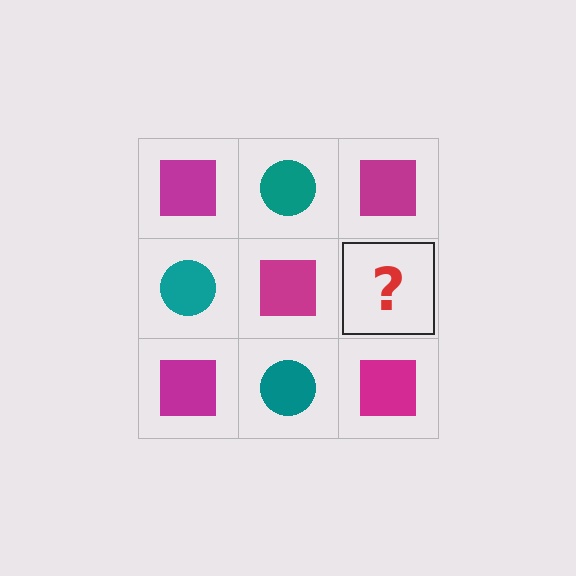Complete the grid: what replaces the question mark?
The question mark should be replaced with a teal circle.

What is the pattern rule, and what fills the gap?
The rule is that it alternates magenta square and teal circle in a checkerboard pattern. The gap should be filled with a teal circle.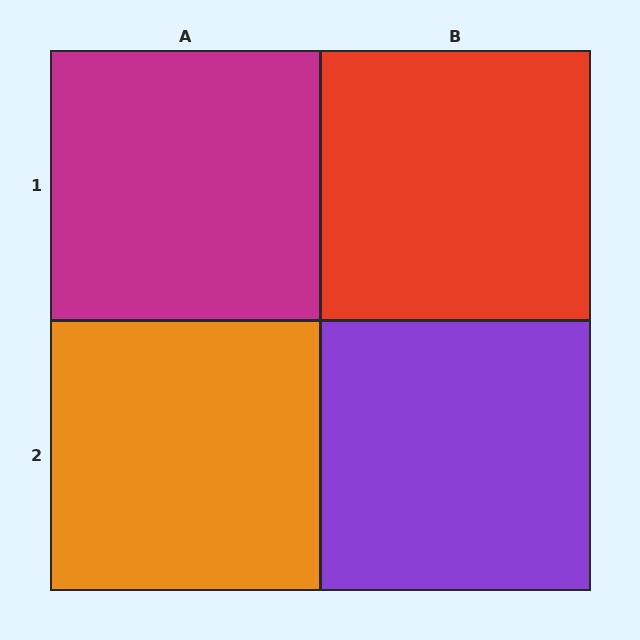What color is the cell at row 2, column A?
Orange.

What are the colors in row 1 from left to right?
Magenta, red.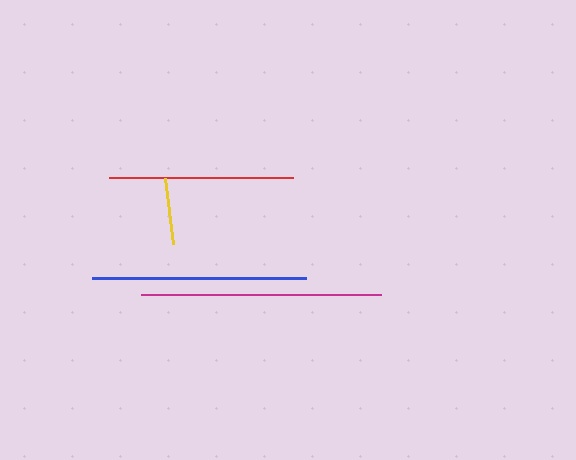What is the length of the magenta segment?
The magenta segment is approximately 240 pixels long.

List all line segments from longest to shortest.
From longest to shortest: magenta, blue, red, yellow.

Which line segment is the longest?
The magenta line is the longest at approximately 240 pixels.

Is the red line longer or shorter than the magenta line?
The magenta line is longer than the red line.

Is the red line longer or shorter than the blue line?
The blue line is longer than the red line.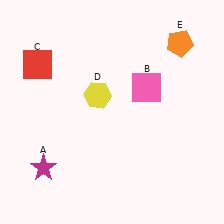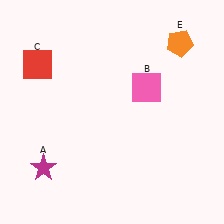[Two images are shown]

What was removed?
The yellow hexagon (D) was removed in Image 2.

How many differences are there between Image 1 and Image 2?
There is 1 difference between the two images.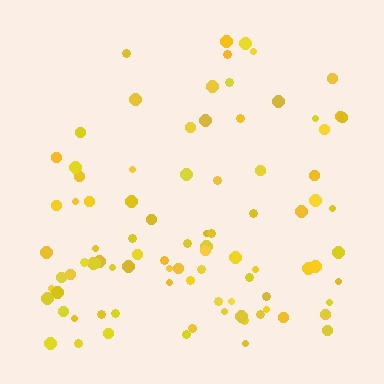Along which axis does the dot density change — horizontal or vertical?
Vertical.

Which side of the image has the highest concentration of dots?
The bottom.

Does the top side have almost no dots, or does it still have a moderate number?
Still a moderate number, just noticeably fewer than the bottom.